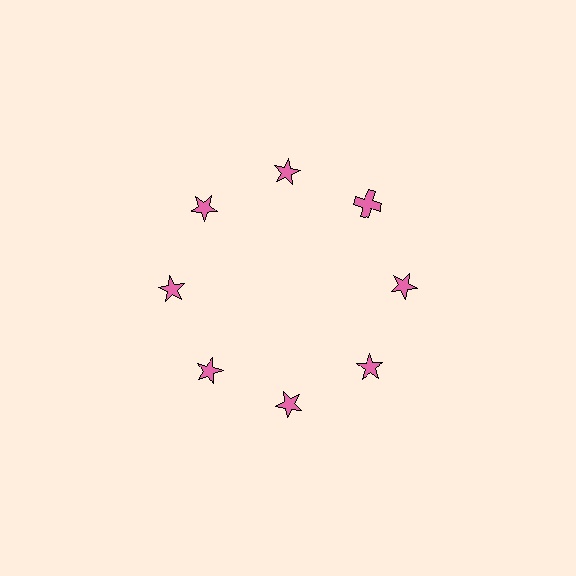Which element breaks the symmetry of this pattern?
The pink cross at roughly the 2 o'clock position breaks the symmetry. All other shapes are pink stars.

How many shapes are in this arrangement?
There are 8 shapes arranged in a ring pattern.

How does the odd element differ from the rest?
It has a different shape: cross instead of star.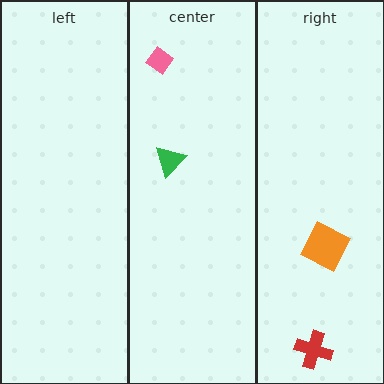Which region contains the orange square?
The right region.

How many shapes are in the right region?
2.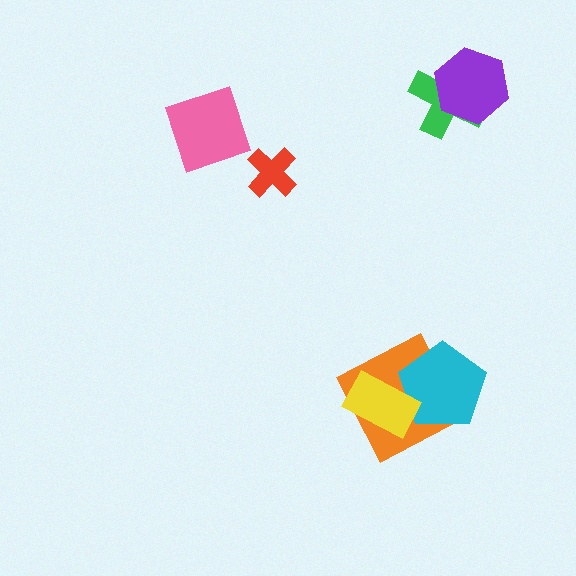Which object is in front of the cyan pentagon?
The yellow rectangle is in front of the cyan pentagon.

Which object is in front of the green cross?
The purple hexagon is in front of the green cross.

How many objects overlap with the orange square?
2 objects overlap with the orange square.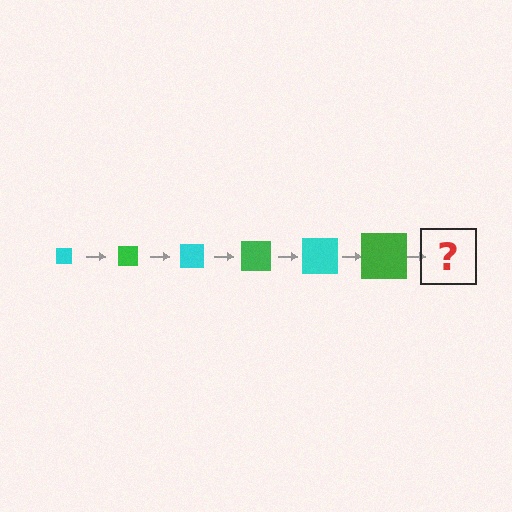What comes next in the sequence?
The next element should be a cyan square, larger than the previous one.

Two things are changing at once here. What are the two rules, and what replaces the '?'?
The two rules are that the square grows larger each step and the color cycles through cyan and green. The '?' should be a cyan square, larger than the previous one.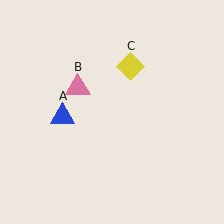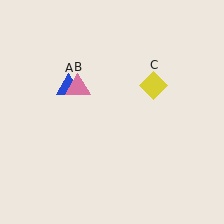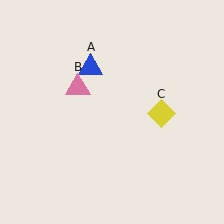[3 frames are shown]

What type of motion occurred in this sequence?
The blue triangle (object A), yellow diamond (object C) rotated clockwise around the center of the scene.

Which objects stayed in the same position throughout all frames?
Pink triangle (object B) remained stationary.